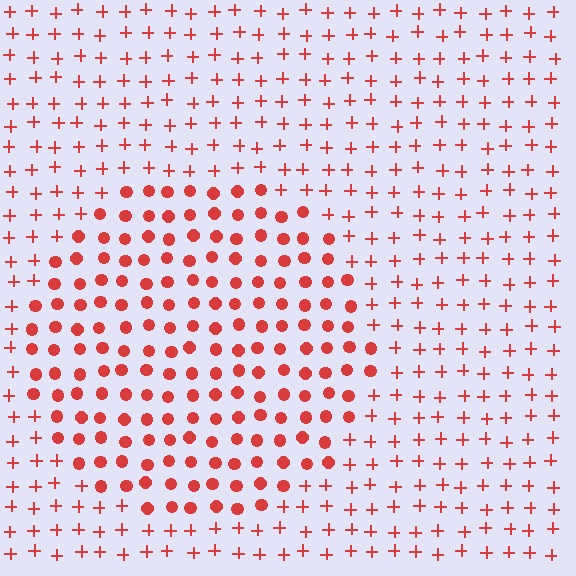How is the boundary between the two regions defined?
The boundary is defined by a change in element shape: circles inside vs. plus signs outside. All elements share the same color and spacing.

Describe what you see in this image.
The image is filled with small red elements arranged in a uniform grid. A circle-shaped region contains circles, while the surrounding area contains plus signs. The boundary is defined purely by the change in element shape.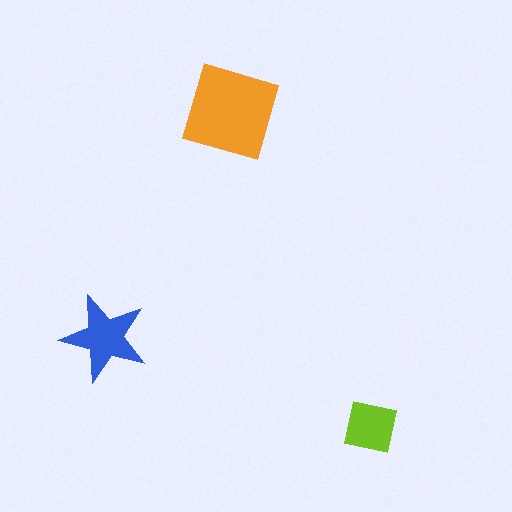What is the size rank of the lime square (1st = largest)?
3rd.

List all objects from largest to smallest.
The orange square, the blue star, the lime square.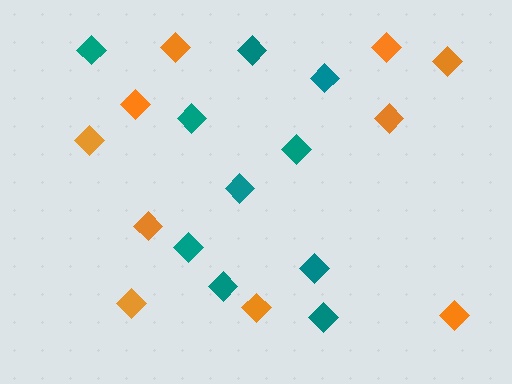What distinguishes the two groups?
There are 2 groups: one group of orange diamonds (10) and one group of teal diamonds (10).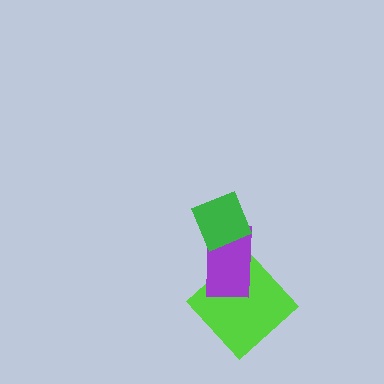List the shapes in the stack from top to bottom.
From top to bottom: the green diamond, the purple rectangle, the lime diamond.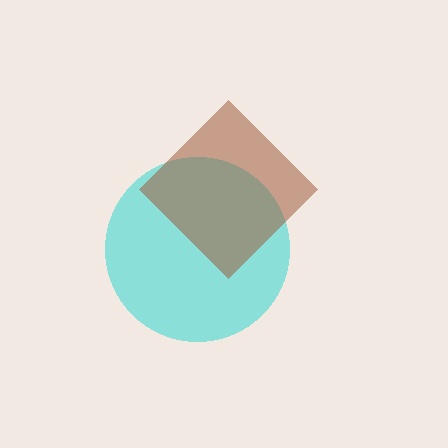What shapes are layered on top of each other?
The layered shapes are: a cyan circle, a brown diamond.